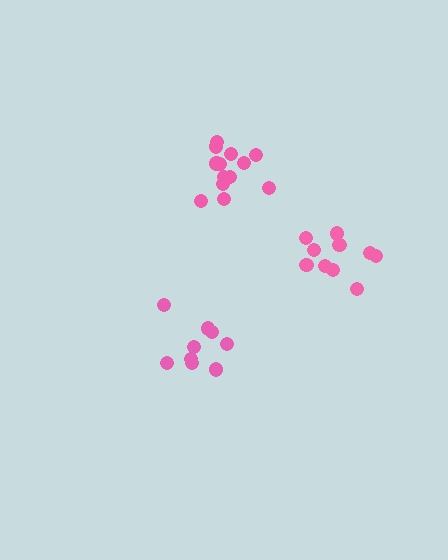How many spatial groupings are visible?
There are 3 spatial groupings.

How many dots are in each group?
Group 1: 9 dots, Group 2: 10 dots, Group 3: 13 dots (32 total).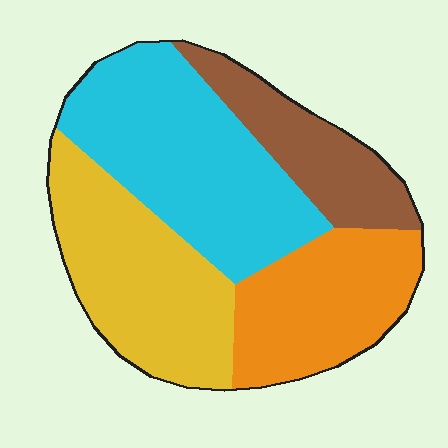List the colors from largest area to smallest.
From largest to smallest: cyan, yellow, orange, brown.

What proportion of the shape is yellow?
Yellow covers 28% of the shape.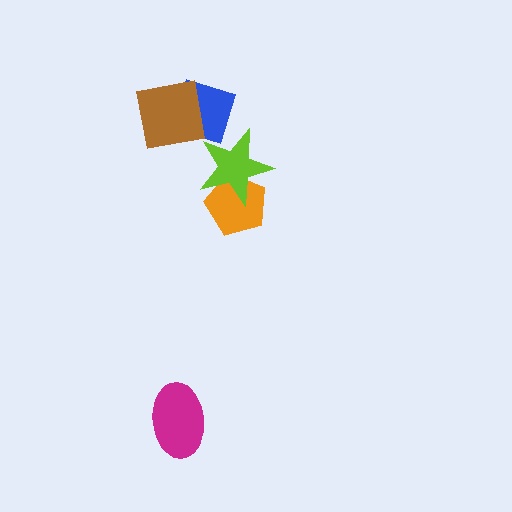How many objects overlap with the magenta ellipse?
0 objects overlap with the magenta ellipse.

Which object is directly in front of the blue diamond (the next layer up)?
The brown square is directly in front of the blue diamond.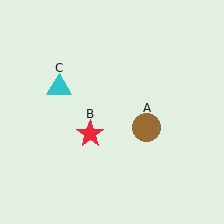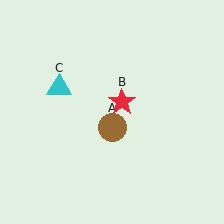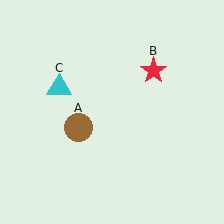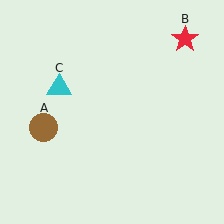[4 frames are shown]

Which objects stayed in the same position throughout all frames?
Cyan triangle (object C) remained stationary.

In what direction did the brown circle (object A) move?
The brown circle (object A) moved left.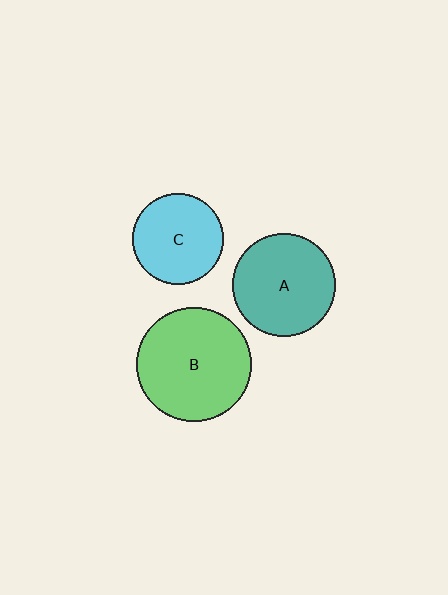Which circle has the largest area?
Circle B (green).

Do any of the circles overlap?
No, none of the circles overlap.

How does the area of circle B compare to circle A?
Approximately 1.2 times.